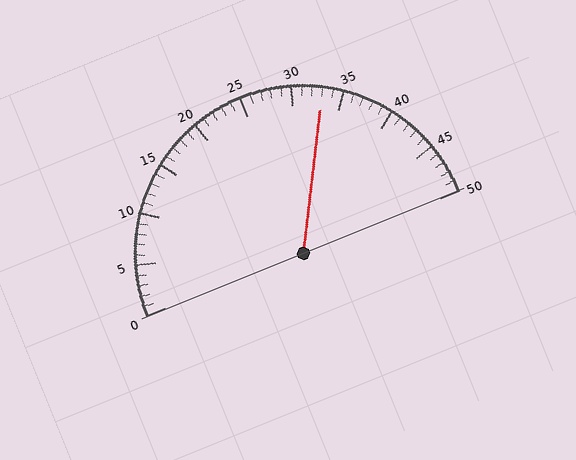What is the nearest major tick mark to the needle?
The nearest major tick mark is 35.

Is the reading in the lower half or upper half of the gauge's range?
The reading is in the upper half of the range (0 to 50).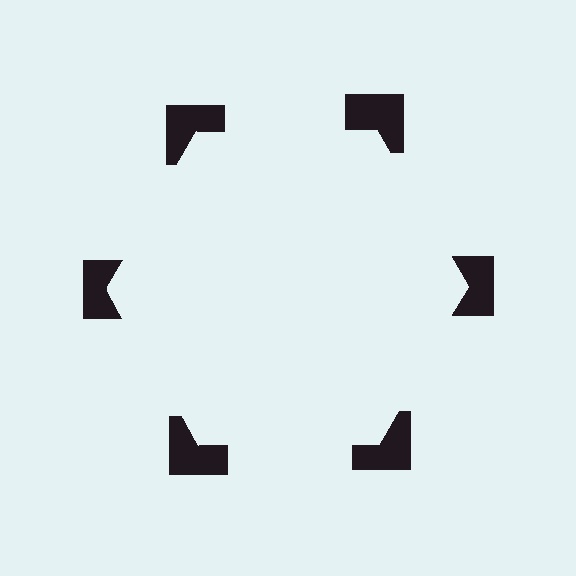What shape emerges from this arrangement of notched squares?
An illusory hexagon — its edges are inferred from the aligned wedge cuts in the notched squares, not physically drawn.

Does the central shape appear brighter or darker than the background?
It typically appears slightly brighter than the background, even though no actual brightness change is drawn.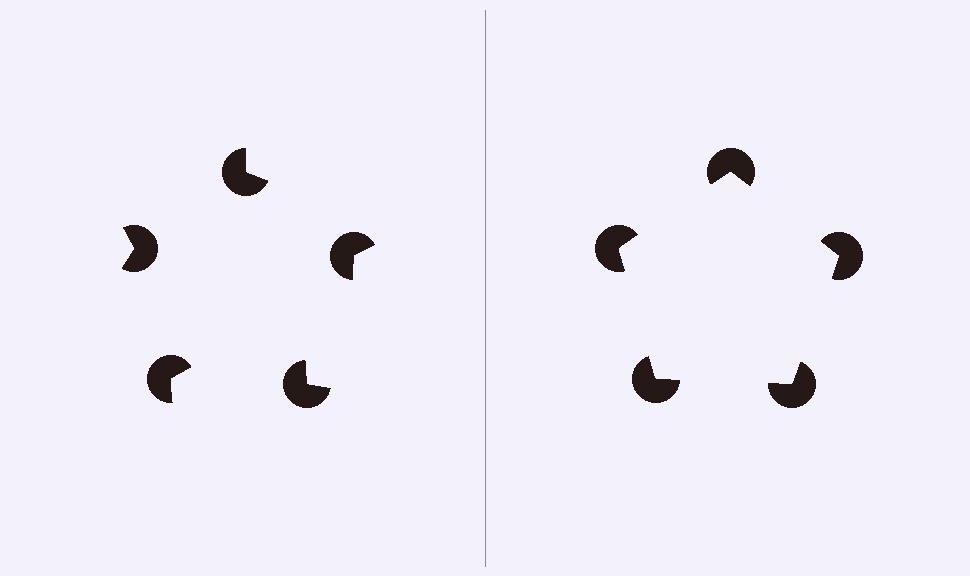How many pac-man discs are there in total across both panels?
10 — 5 on each side.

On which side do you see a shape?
An illusory pentagon appears on the right side. On the left side the wedge cuts are rotated, so no coherent shape forms.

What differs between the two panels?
The pac-man discs are positioned identically on both sides; only the wedge orientations differ. On the right they align to a pentagon; on the left they are misaligned.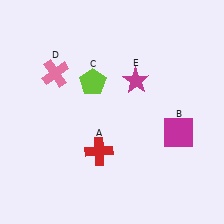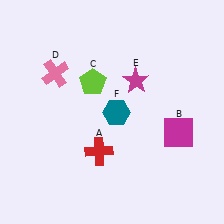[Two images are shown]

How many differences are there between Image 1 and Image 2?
There is 1 difference between the two images.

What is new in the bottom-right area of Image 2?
A teal hexagon (F) was added in the bottom-right area of Image 2.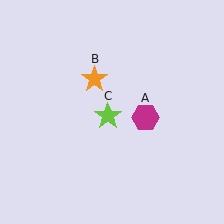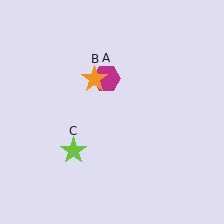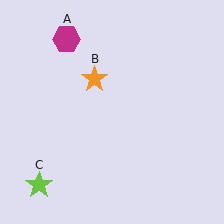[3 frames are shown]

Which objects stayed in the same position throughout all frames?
Orange star (object B) remained stationary.